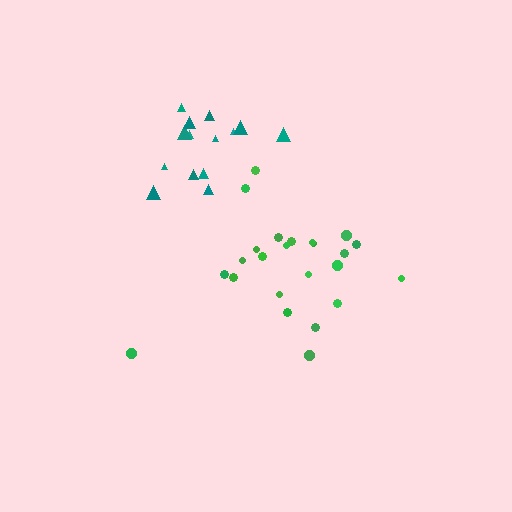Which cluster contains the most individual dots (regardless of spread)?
Green (24).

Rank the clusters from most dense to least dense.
green, teal.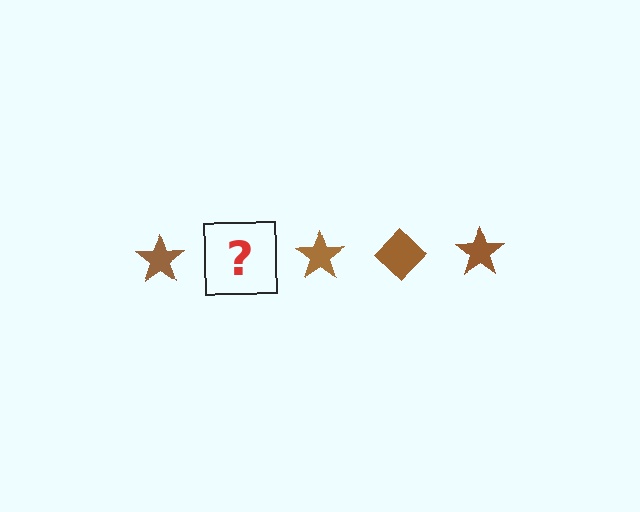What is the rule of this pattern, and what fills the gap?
The rule is that the pattern cycles through star, diamond shapes in brown. The gap should be filled with a brown diamond.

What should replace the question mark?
The question mark should be replaced with a brown diamond.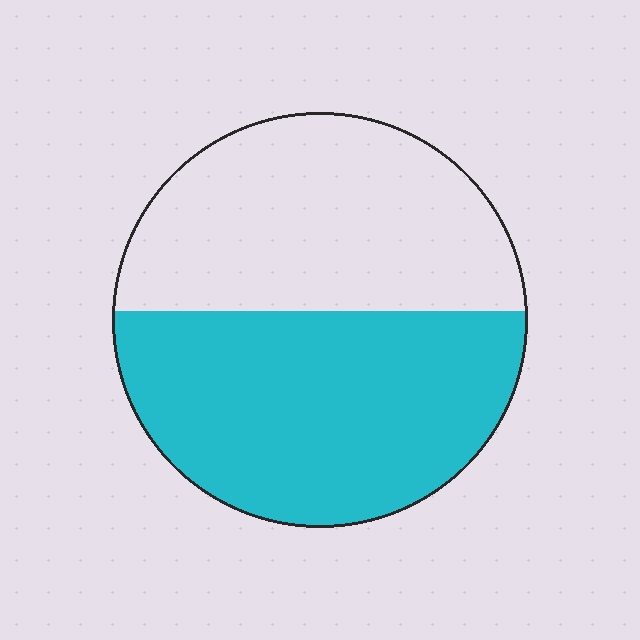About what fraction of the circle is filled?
About one half (1/2).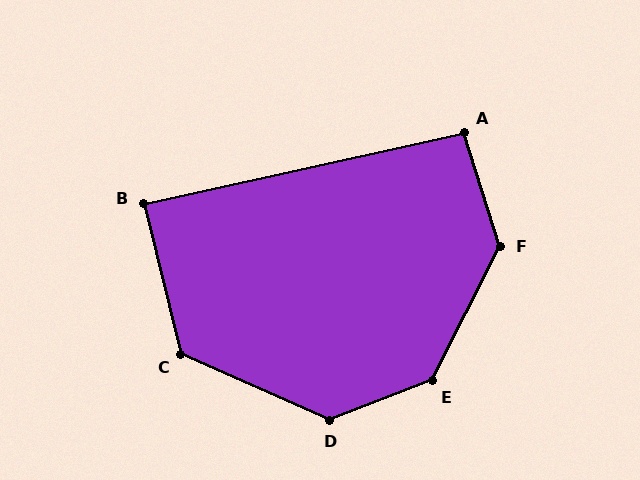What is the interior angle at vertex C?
Approximately 128 degrees (obtuse).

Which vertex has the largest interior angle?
E, at approximately 137 degrees.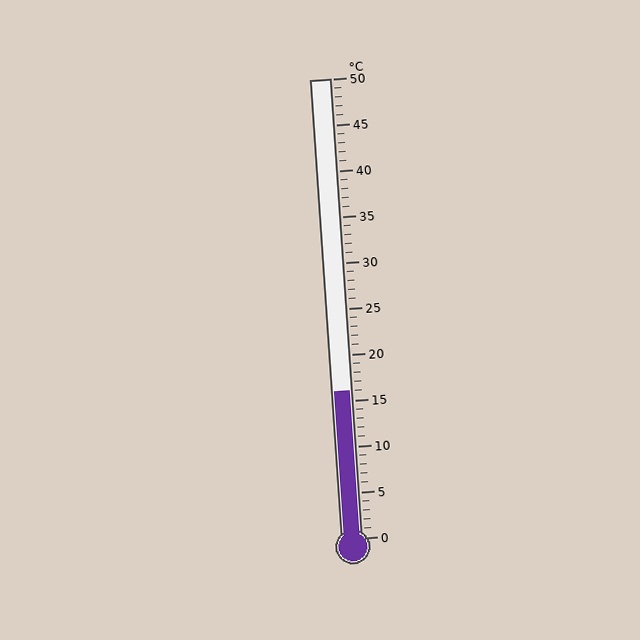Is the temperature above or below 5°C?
The temperature is above 5°C.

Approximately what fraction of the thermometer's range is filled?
The thermometer is filled to approximately 30% of its range.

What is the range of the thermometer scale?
The thermometer scale ranges from 0°C to 50°C.